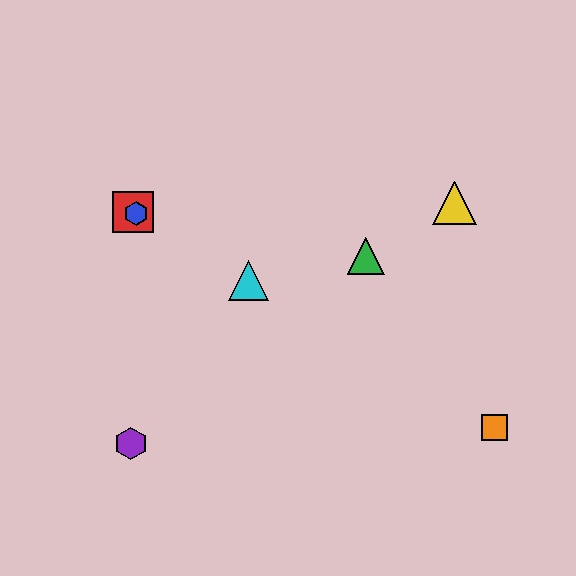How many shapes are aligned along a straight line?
4 shapes (the red square, the blue hexagon, the orange square, the cyan triangle) are aligned along a straight line.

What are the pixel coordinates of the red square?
The red square is at (133, 212).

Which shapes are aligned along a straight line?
The red square, the blue hexagon, the orange square, the cyan triangle are aligned along a straight line.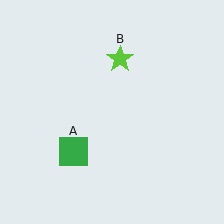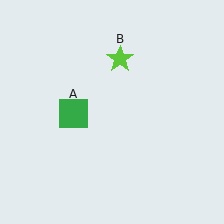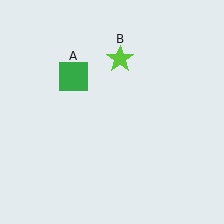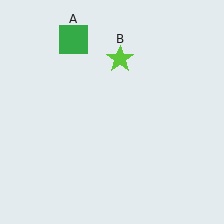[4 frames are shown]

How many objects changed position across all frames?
1 object changed position: green square (object A).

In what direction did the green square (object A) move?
The green square (object A) moved up.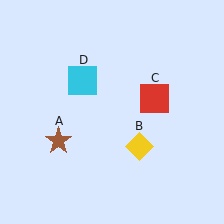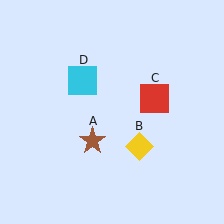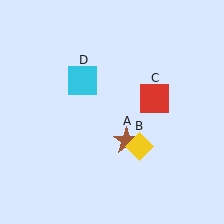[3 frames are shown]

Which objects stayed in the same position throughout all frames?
Yellow diamond (object B) and red square (object C) and cyan square (object D) remained stationary.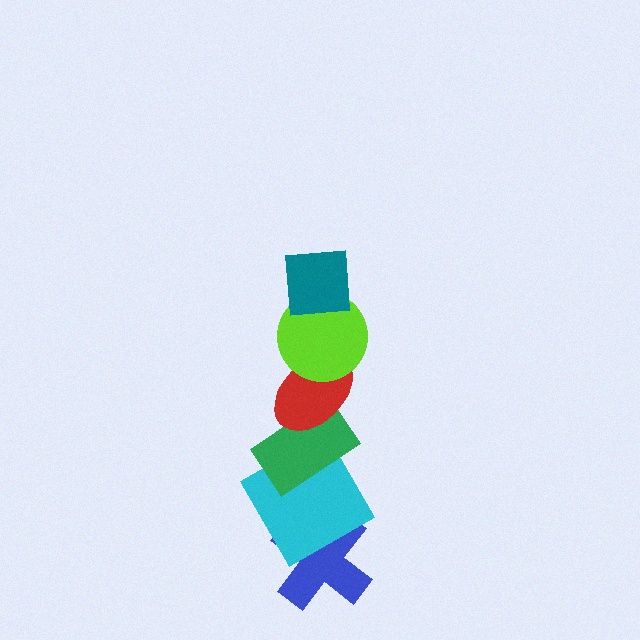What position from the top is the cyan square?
The cyan square is 5th from the top.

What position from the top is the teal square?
The teal square is 1st from the top.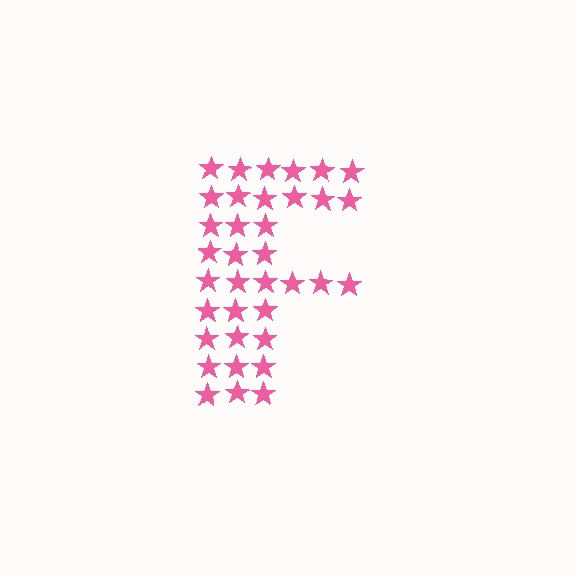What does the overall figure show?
The overall figure shows the letter F.